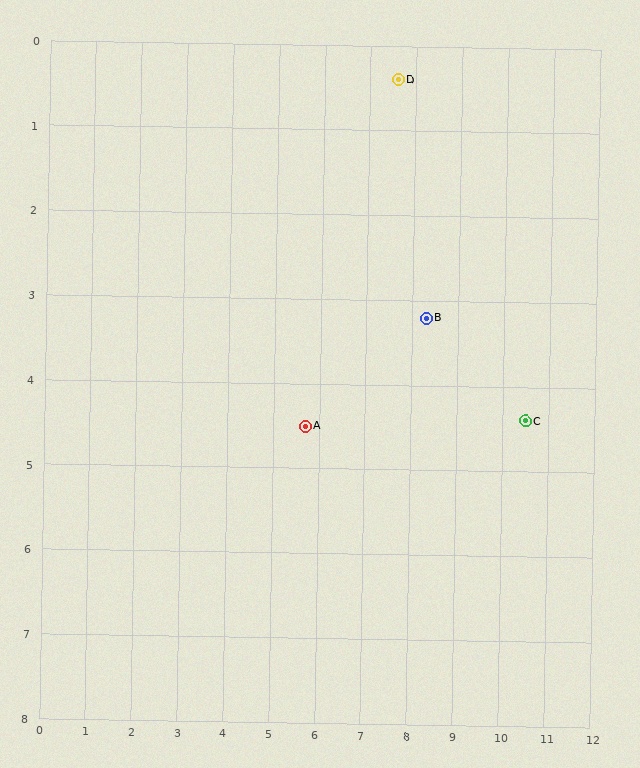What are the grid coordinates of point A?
Point A is at approximately (5.7, 4.5).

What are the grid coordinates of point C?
Point C is at approximately (10.5, 4.4).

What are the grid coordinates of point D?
Point D is at approximately (7.6, 0.4).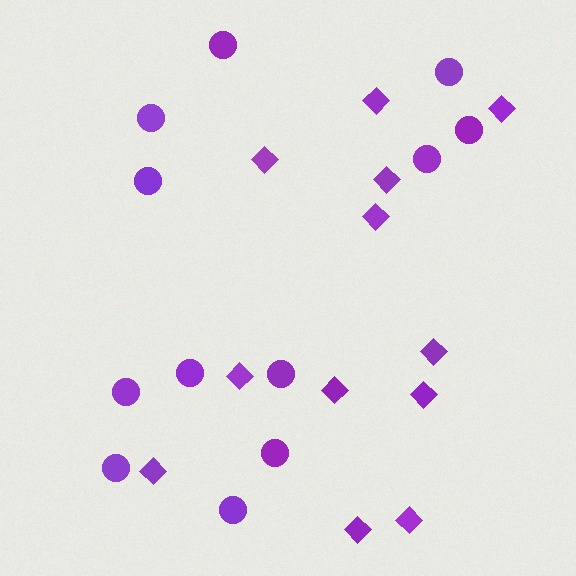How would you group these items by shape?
There are 2 groups: one group of diamonds (12) and one group of circles (12).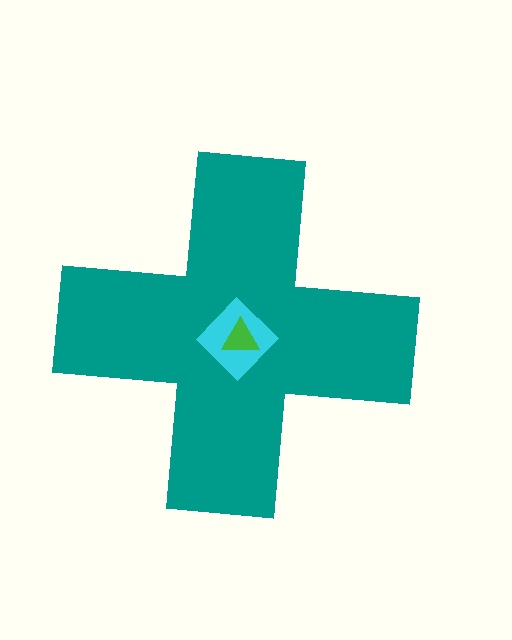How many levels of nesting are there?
3.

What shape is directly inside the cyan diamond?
The green triangle.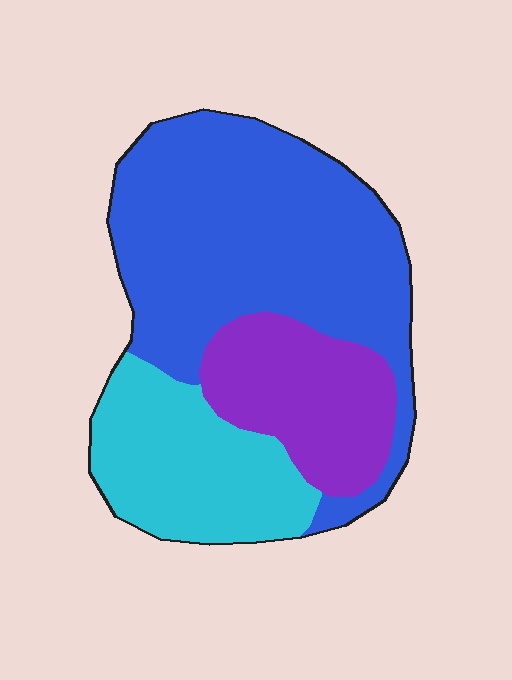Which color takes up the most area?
Blue, at roughly 55%.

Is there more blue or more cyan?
Blue.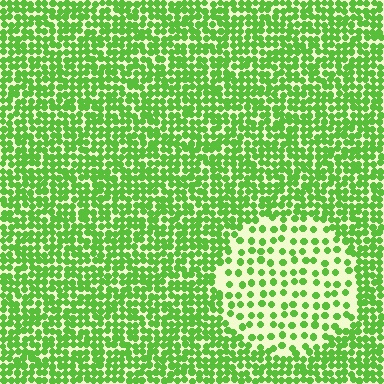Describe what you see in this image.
The image contains small lime elements arranged at two different densities. A circle-shaped region is visible where the elements are less densely packed than the surrounding area.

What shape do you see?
I see a circle.